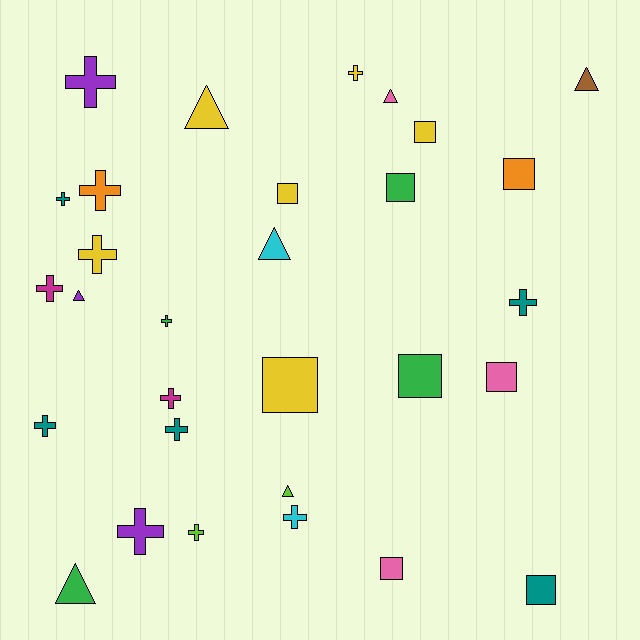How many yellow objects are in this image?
There are 6 yellow objects.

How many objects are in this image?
There are 30 objects.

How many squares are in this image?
There are 9 squares.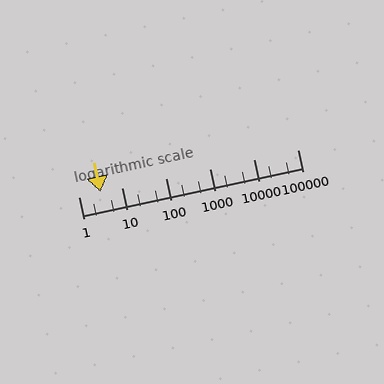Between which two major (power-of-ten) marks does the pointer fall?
The pointer is between 1 and 10.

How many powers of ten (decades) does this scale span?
The scale spans 5 decades, from 1 to 100000.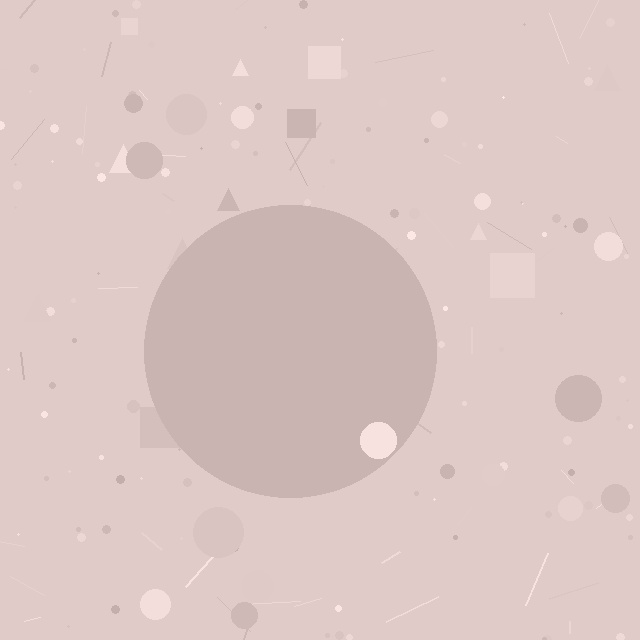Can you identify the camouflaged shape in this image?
The camouflaged shape is a circle.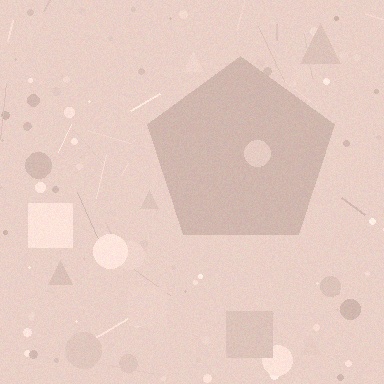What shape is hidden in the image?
A pentagon is hidden in the image.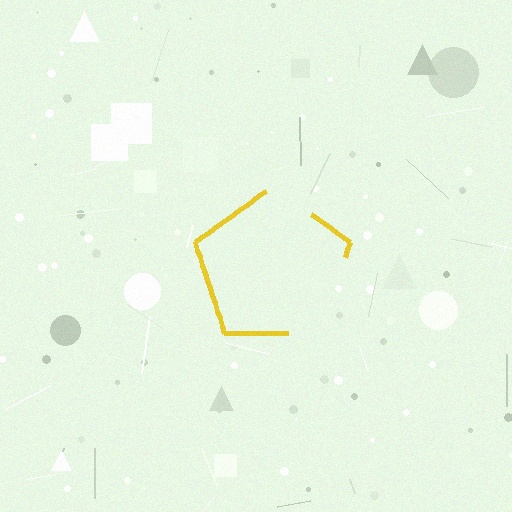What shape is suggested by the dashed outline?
The dashed outline suggests a pentagon.